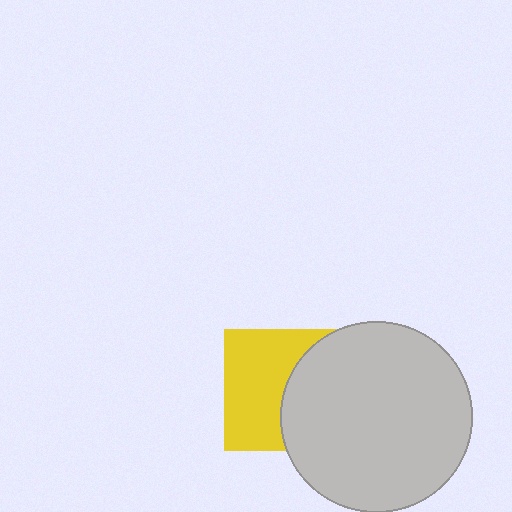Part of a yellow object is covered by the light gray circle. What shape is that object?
It is a square.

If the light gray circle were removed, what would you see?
You would see the complete yellow square.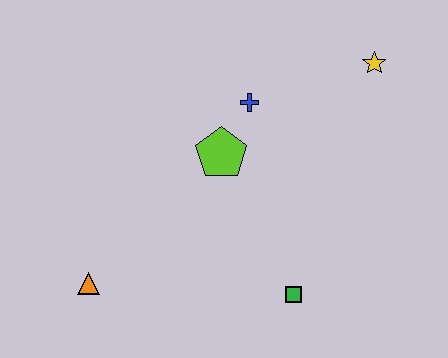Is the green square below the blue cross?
Yes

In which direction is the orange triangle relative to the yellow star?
The orange triangle is to the left of the yellow star.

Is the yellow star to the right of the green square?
Yes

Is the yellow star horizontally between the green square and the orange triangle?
No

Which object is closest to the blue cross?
The lime pentagon is closest to the blue cross.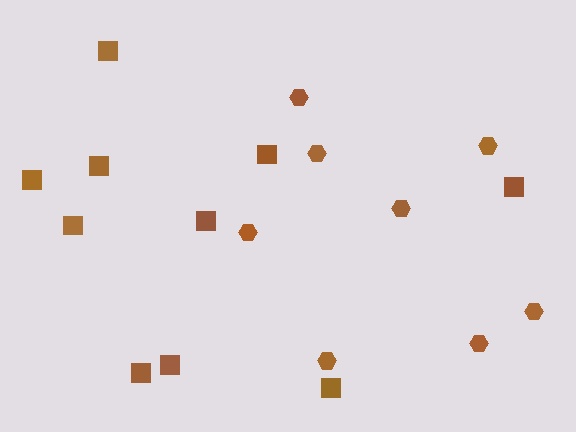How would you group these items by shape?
There are 2 groups: one group of squares (10) and one group of hexagons (8).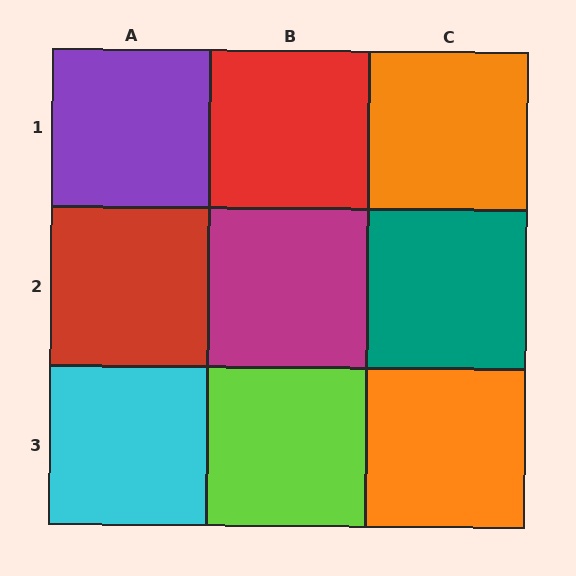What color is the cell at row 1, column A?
Purple.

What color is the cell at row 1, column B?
Red.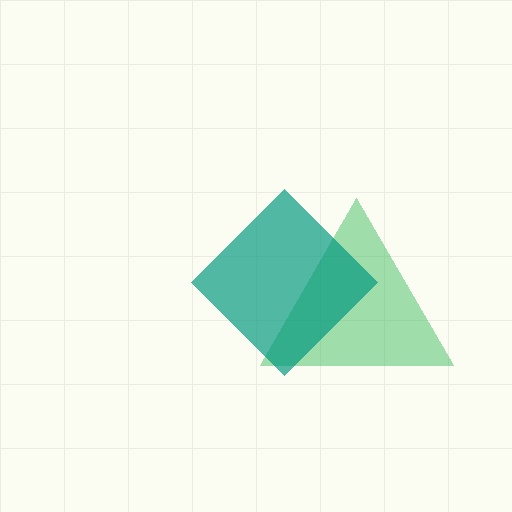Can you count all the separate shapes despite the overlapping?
Yes, there are 2 separate shapes.